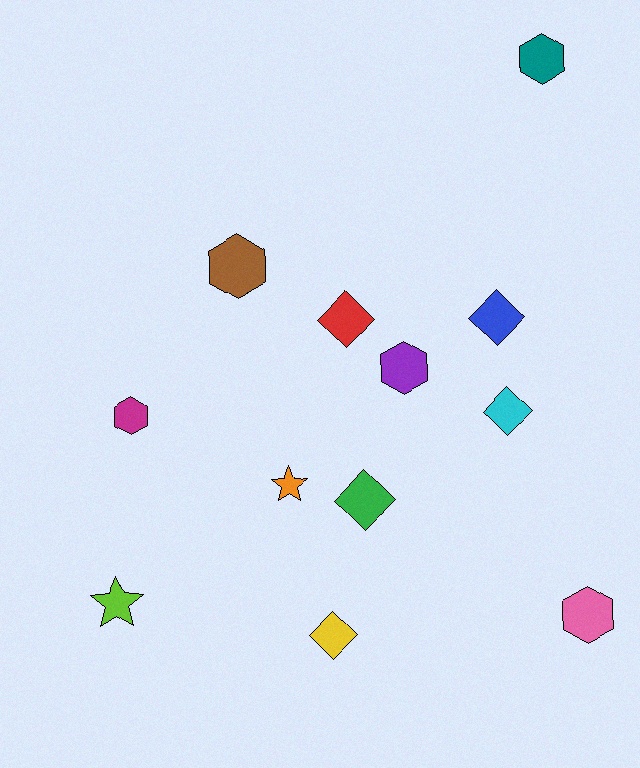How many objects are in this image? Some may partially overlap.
There are 12 objects.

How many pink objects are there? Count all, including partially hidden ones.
There is 1 pink object.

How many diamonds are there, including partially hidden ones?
There are 5 diamonds.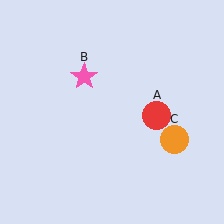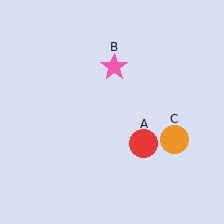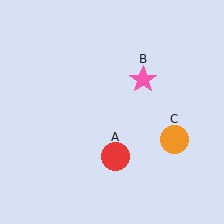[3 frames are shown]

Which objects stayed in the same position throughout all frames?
Orange circle (object C) remained stationary.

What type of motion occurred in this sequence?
The red circle (object A), pink star (object B) rotated clockwise around the center of the scene.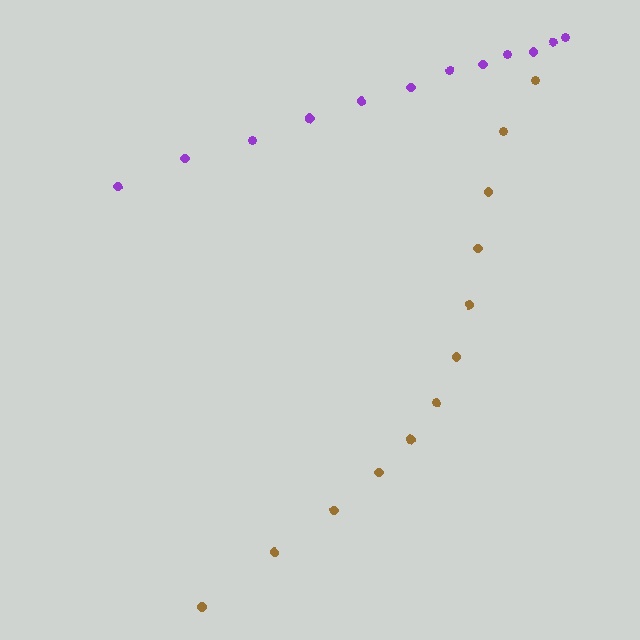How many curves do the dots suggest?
There are 2 distinct paths.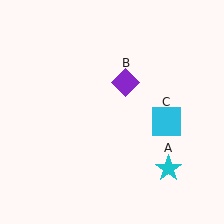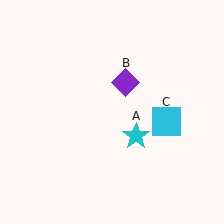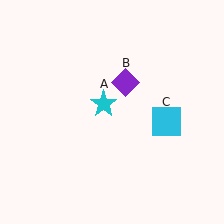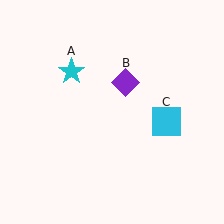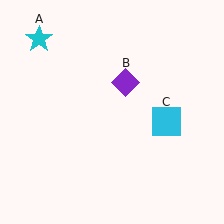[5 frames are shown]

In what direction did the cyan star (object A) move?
The cyan star (object A) moved up and to the left.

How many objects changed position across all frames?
1 object changed position: cyan star (object A).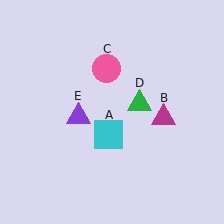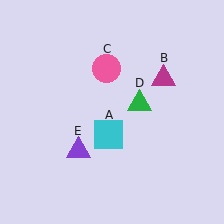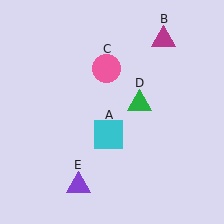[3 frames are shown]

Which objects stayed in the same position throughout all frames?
Cyan square (object A) and pink circle (object C) and green triangle (object D) remained stationary.